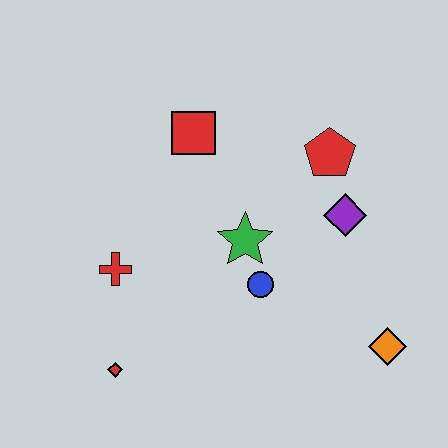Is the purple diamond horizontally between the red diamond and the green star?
No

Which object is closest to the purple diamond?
The red pentagon is closest to the purple diamond.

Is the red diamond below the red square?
Yes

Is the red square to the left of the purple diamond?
Yes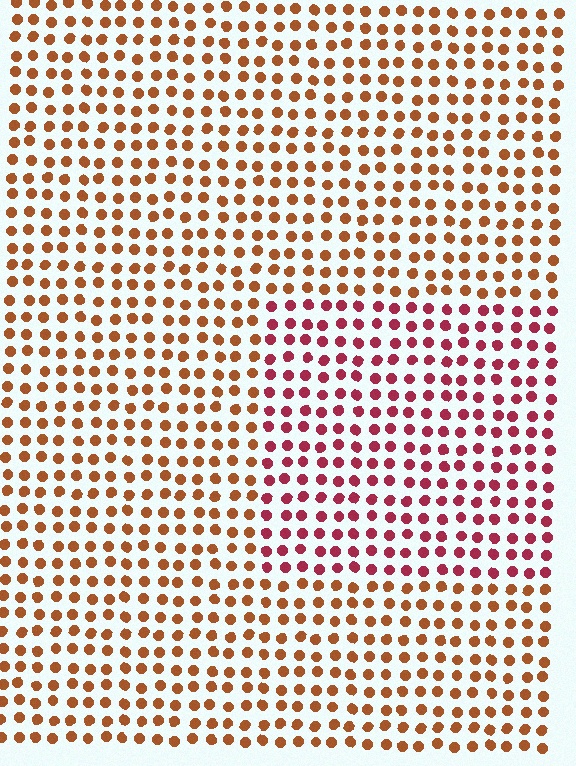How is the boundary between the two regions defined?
The boundary is defined purely by a slight shift in hue (about 38 degrees). Spacing, size, and orientation are identical on both sides.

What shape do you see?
I see a rectangle.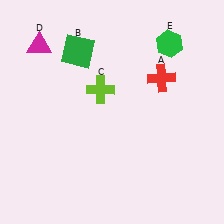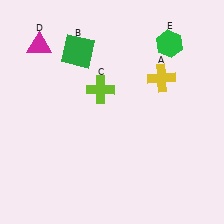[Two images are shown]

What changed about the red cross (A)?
In Image 1, A is red. In Image 2, it changed to yellow.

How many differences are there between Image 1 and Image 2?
There is 1 difference between the two images.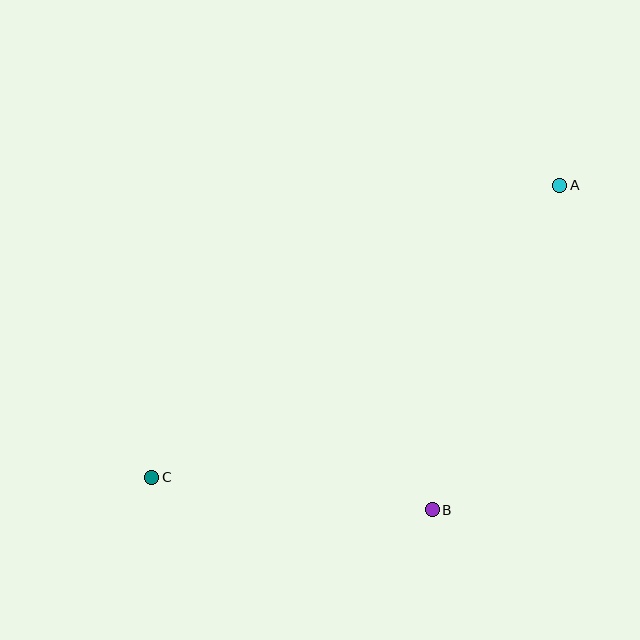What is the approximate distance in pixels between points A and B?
The distance between A and B is approximately 349 pixels.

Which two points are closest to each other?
Points B and C are closest to each other.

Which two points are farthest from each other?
Points A and C are farthest from each other.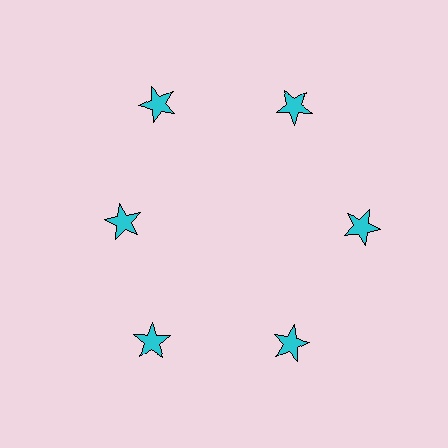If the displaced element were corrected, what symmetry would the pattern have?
It would have 6-fold rotational symmetry — the pattern would map onto itself every 60 degrees.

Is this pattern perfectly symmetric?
No. The 6 cyan stars are arranged in a ring, but one element near the 9 o'clock position is pulled inward toward the center, breaking the 6-fold rotational symmetry.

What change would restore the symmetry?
The symmetry would be restored by moving it outward, back onto the ring so that all 6 stars sit at equal angles and equal distance from the center.